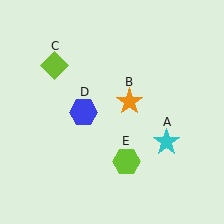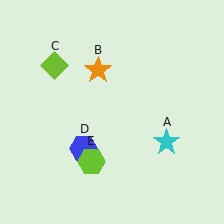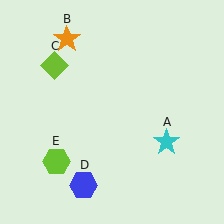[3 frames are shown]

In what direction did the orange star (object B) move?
The orange star (object B) moved up and to the left.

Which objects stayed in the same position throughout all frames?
Cyan star (object A) and lime diamond (object C) remained stationary.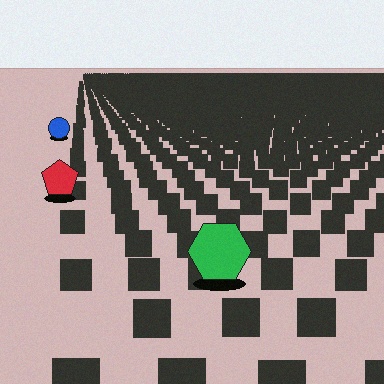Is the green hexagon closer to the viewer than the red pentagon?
Yes. The green hexagon is closer — you can tell from the texture gradient: the ground texture is coarser near it.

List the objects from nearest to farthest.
From nearest to farthest: the green hexagon, the red pentagon, the blue circle.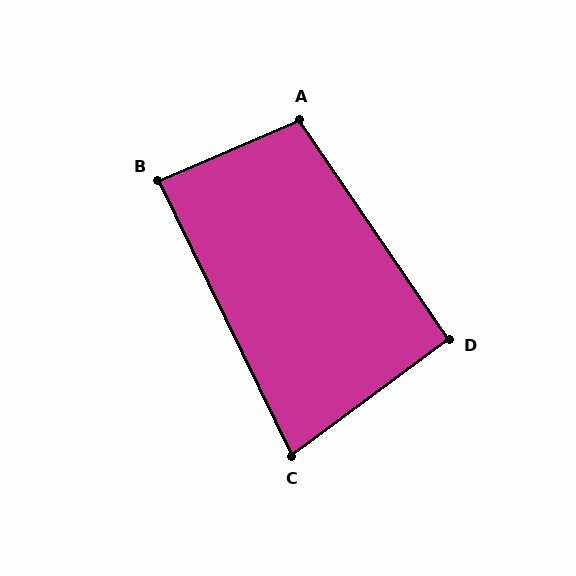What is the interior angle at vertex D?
Approximately 92 degrees (approximately right).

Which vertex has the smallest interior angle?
C, at approximately 79 degrees.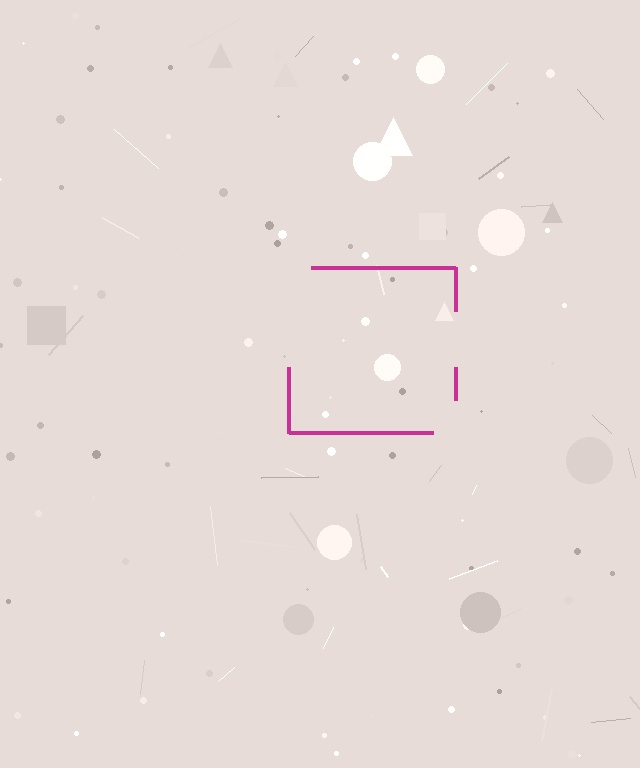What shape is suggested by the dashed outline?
The dashed outline suggests a square.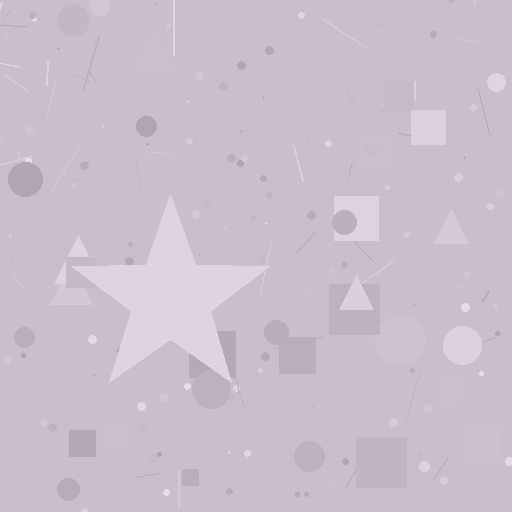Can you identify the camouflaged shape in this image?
The camouflaged shape is a star.